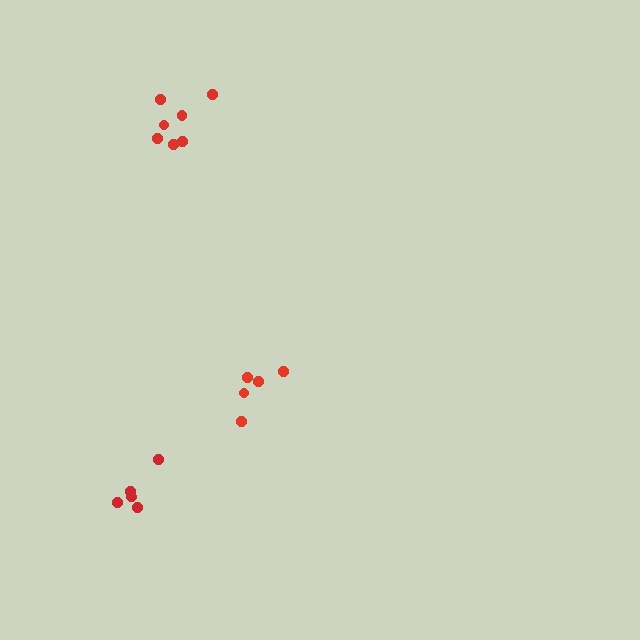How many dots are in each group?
Group 1: 5 dots, Group 2: 7 dots, Group 3: 5 dots (17 total).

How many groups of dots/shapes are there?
There are 3 groups.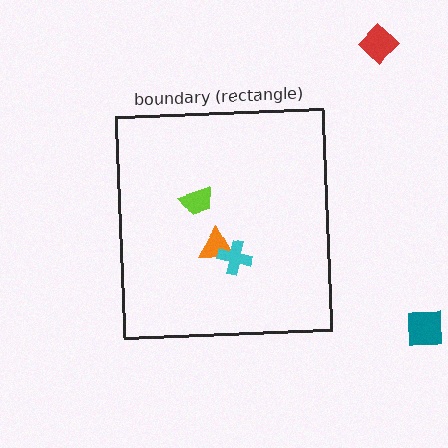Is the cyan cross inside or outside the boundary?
Inside.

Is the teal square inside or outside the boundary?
Outside.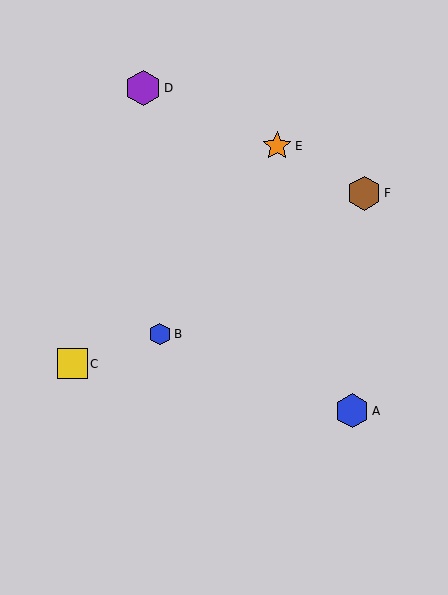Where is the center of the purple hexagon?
The center of the purple hexagon is at (143, 88).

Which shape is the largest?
The purple hexagon (labeled D) is the largest.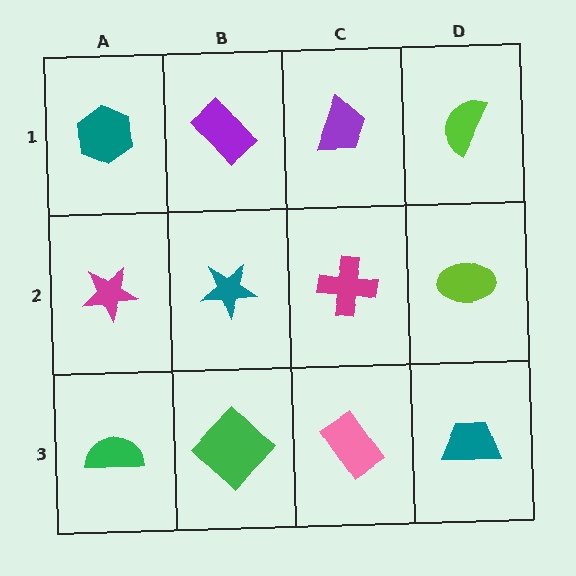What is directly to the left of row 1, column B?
A teal hexagon.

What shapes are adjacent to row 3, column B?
A teal star (row 2, column B), a green semicircle (row 3, column A), a pink rectangle (row 3, column C).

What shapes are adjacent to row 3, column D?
A lime ellipse (row 2, column D), a pink rectangle (row 3, column C).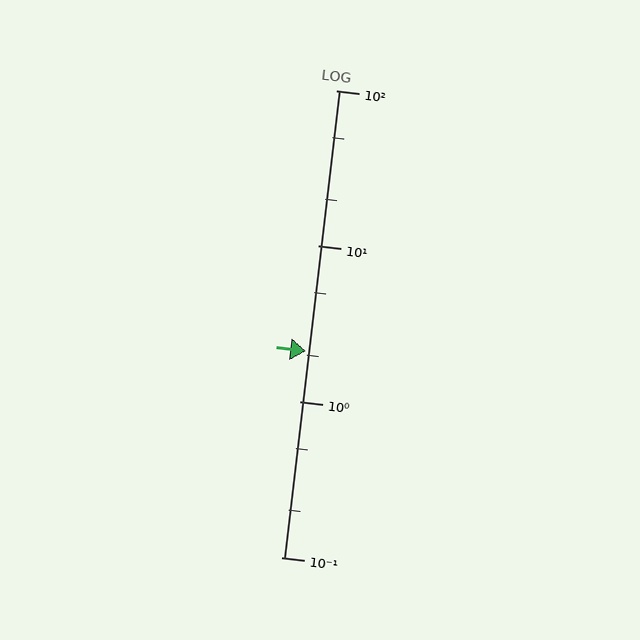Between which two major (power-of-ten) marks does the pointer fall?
The pointer is between 1 and 10.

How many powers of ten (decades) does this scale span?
The scale spans 3 decades, from 0.1 to 100.